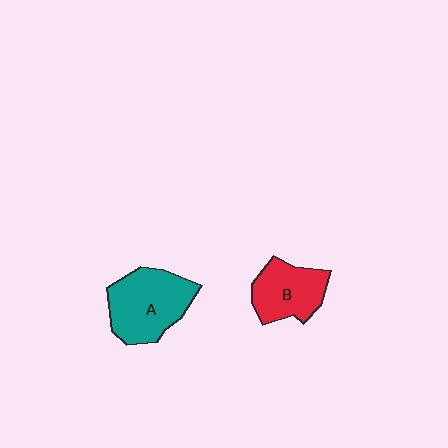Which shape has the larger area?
Shape A (teal).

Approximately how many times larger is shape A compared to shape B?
Approximately 1.3 times.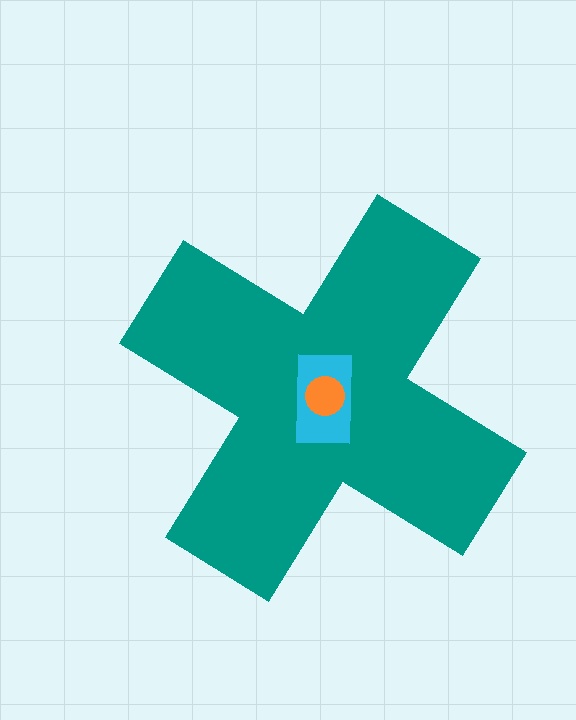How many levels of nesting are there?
3.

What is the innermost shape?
The orange circle.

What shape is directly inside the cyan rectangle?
The orange circle.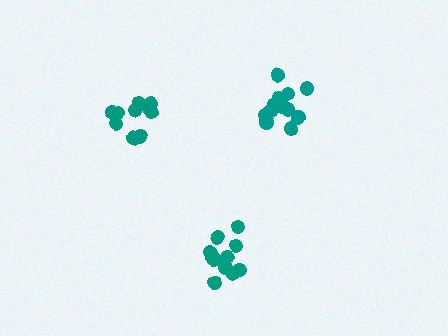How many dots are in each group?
Group 1: 14 dots, Group 2: 10 dots, Group 3: 11 dots (35 total).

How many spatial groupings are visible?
There are 3 spatial groupings.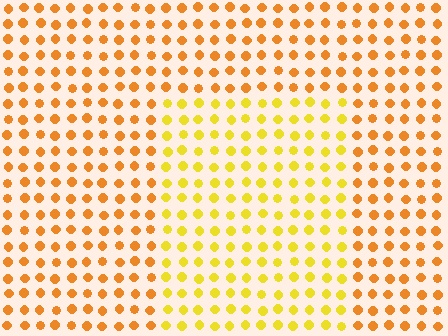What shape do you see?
I see a rectangle.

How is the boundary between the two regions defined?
The boundary is defined purely by a slight shift in hue (about 27 degrees). Spacing, size, and orientation are identical on both sides.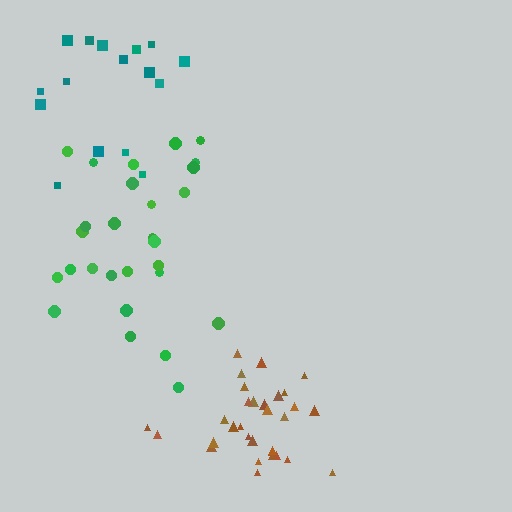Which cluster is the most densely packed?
Brown.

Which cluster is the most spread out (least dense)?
Teal.